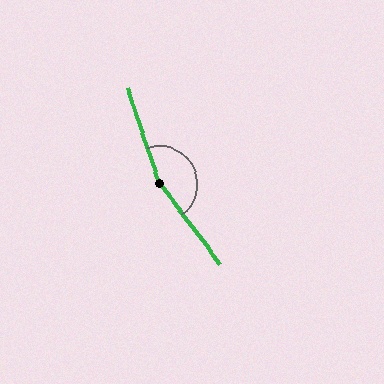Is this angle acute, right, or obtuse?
It is obtuse.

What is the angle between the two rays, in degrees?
Approximately 162 degrees.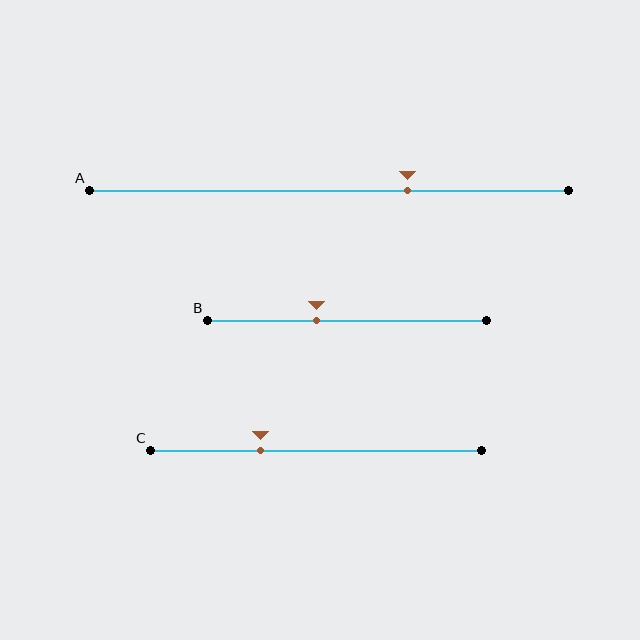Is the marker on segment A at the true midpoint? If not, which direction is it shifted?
No, the marker on segment A is shifted to the right by about 16% of the segment length.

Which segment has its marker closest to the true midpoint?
Segment B has its marker closest to the true midpoint.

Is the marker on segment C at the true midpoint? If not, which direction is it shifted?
No, the marker on segment C is shifted to the left by about 17% of the segment length.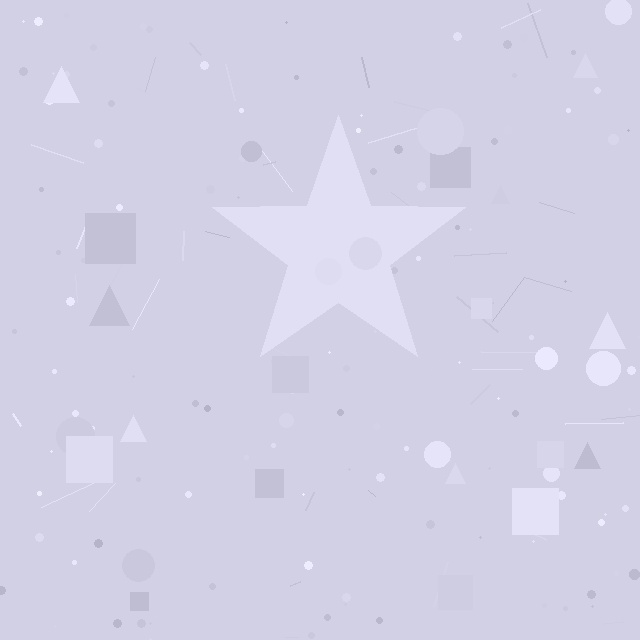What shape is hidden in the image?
A star is hidden in the image.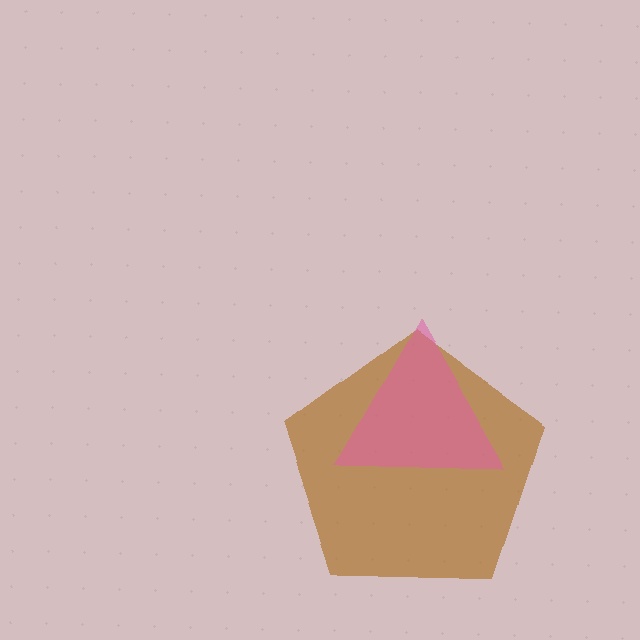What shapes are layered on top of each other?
The layered shapes are: a brown pentagon, a pink triangle.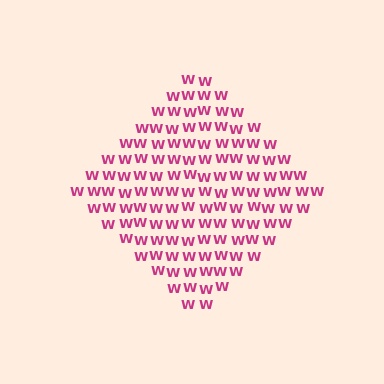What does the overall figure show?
The overall figure shows a diamond.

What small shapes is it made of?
It is made of small letter W's.